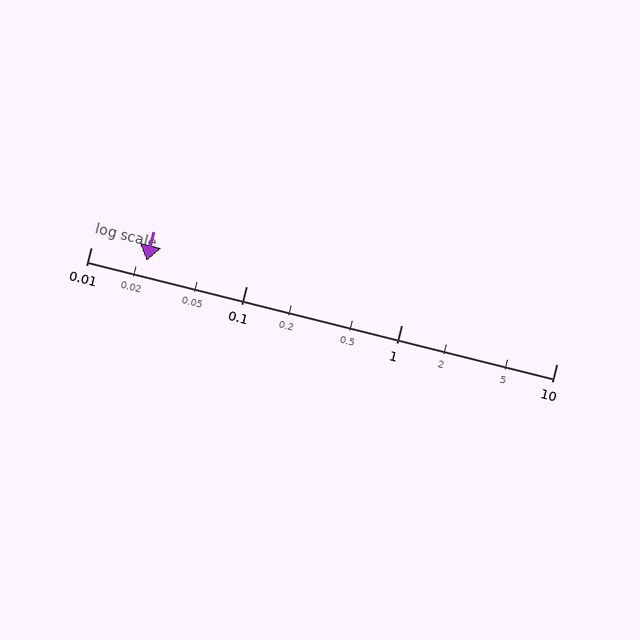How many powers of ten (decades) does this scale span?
The scale spans 3 decades, from 0.01 to 10.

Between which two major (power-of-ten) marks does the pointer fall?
The pointer is between 0.01 and 0.1.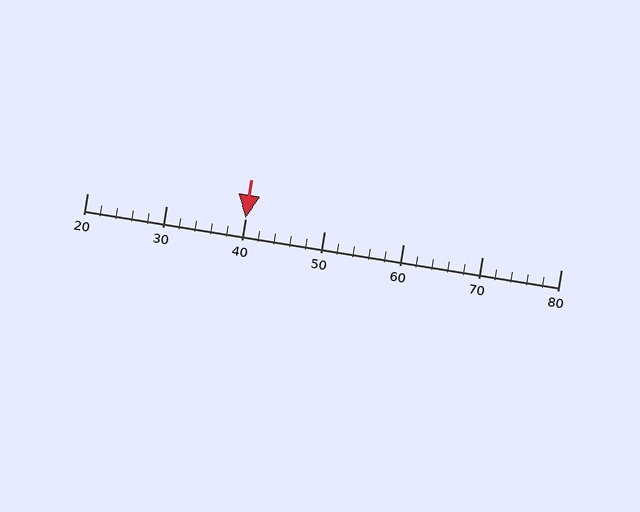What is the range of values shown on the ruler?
The ruler shows values from 20 to 80.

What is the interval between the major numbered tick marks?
The major tick marks are spaced 10 units apart.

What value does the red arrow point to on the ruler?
The red arrow points to approximately 40.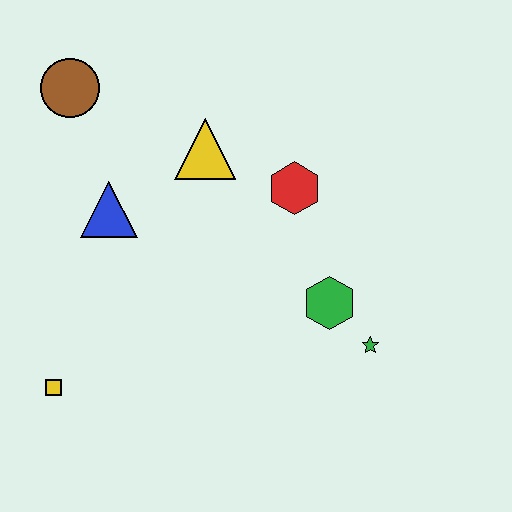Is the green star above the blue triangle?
No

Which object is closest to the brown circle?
The blue triangle is closest to the brown circle.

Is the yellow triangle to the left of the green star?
Yes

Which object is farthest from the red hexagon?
The yellow square is farthest from the red hexagon.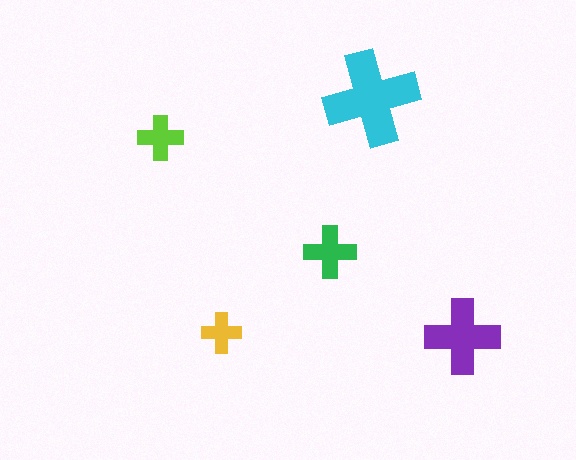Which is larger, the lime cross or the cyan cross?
The cyan one.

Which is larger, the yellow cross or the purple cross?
The purple one.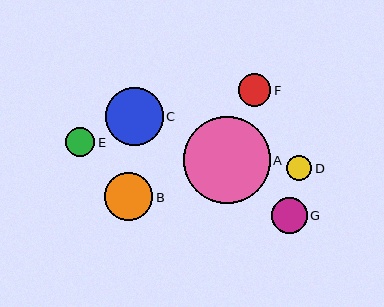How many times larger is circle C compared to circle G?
Circle C is approximately 1.6 times the size of circle G.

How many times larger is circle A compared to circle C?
Circle A is approximately 1.5 times the size of circle C.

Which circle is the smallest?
Circle D is the smallest with a size of approximately 25 pixels.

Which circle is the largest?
Circle A is the largest with a size of approximately 87 pixels.